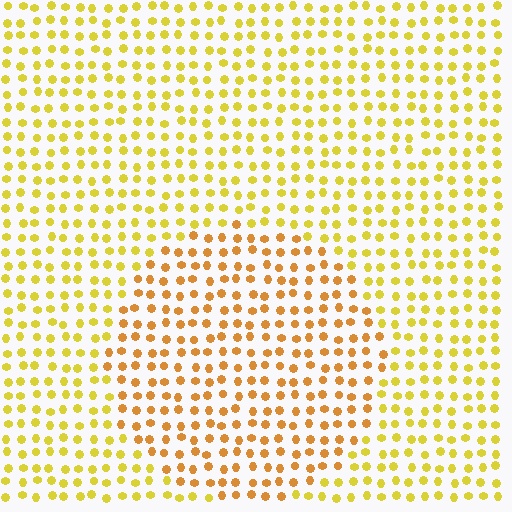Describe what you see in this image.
The image is filled with small yellow elements in a uniform arrangement. A circle-shaped region is visible where the elements are tinted to a slightly different hue, forming a subtle color boundary.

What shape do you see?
I see a circle.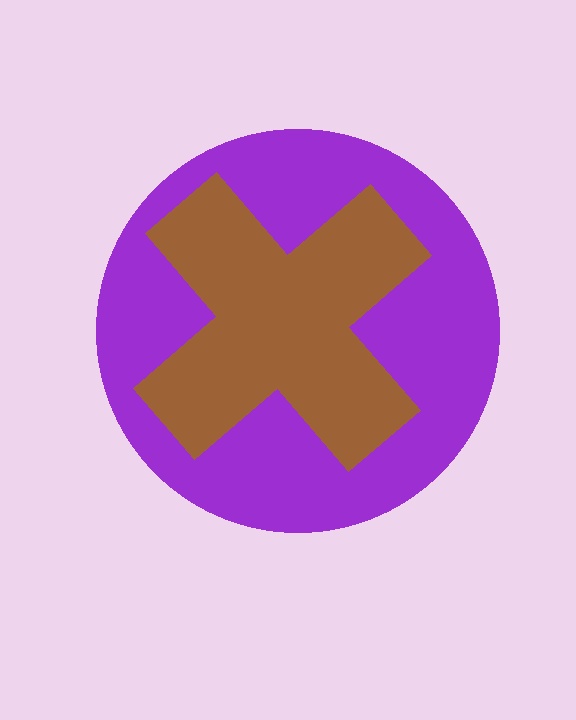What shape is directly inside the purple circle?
The brown cross.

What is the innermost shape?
The brown cross.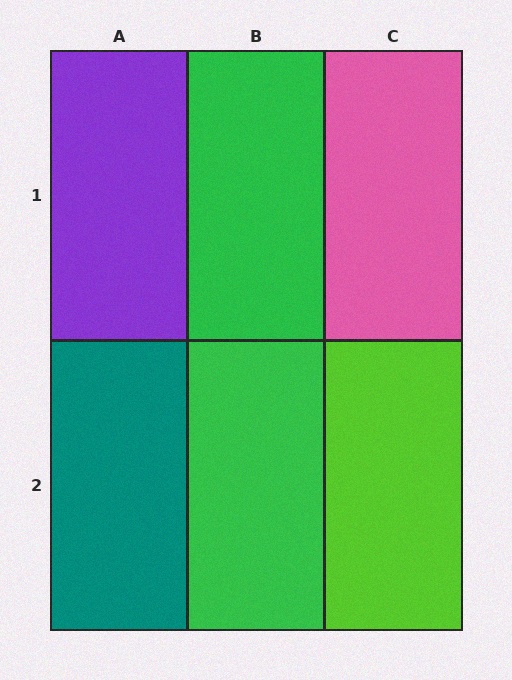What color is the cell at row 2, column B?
Green.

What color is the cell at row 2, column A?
Teal.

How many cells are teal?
1 cell is teal.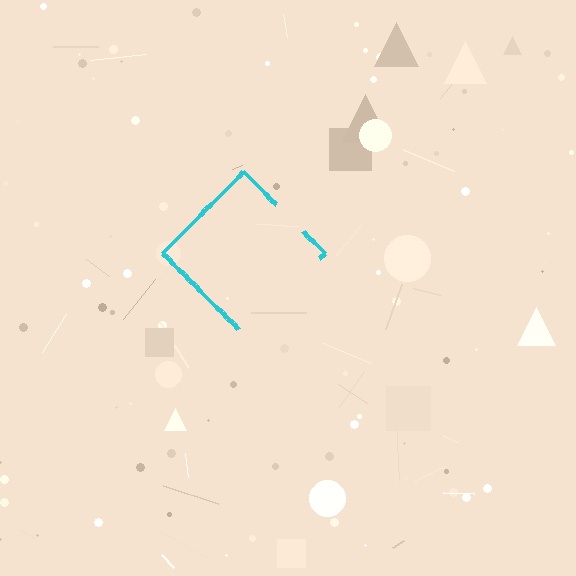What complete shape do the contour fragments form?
The contour fragments form a diamond.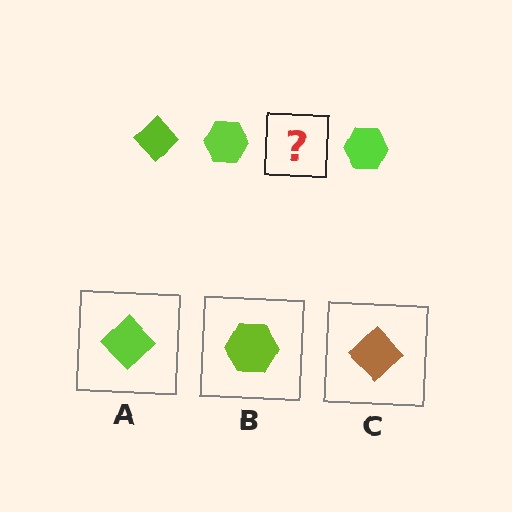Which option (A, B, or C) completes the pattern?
A.